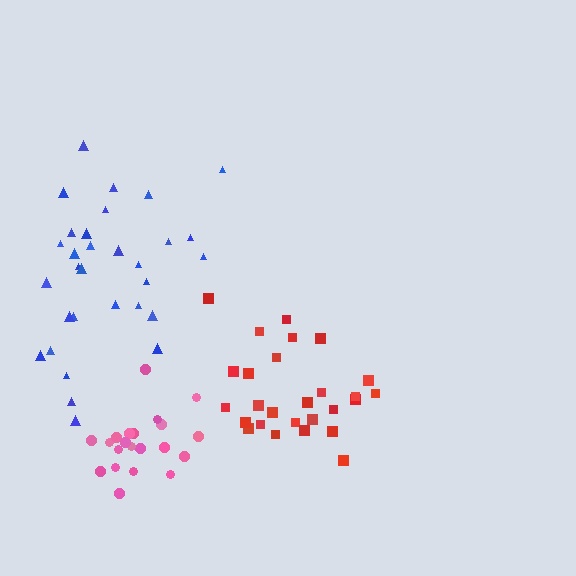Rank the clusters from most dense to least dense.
pink, red, blue.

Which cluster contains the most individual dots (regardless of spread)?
Blue (31).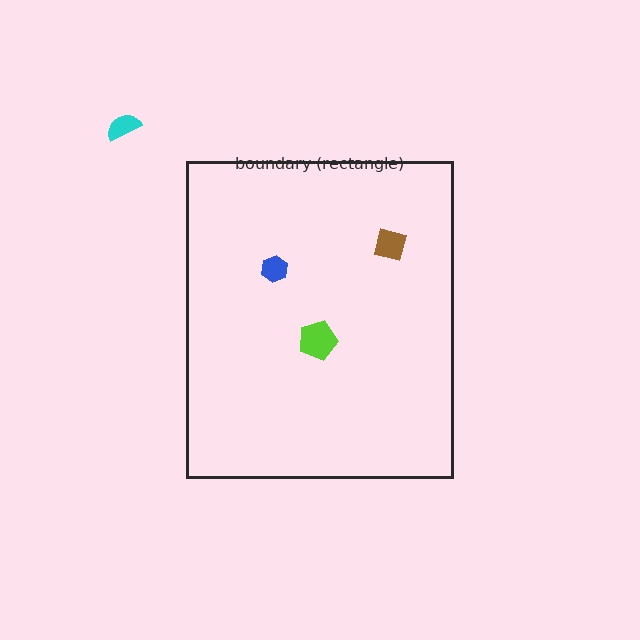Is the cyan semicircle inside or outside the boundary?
Outside.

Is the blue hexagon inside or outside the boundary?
Inside.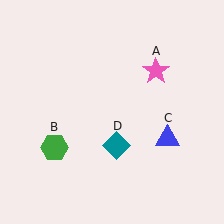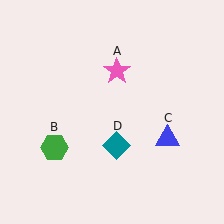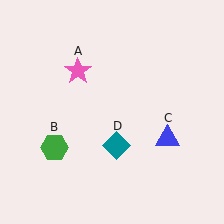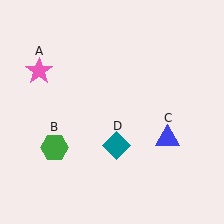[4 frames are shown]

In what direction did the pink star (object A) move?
The pink star (object A) moved left.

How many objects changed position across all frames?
1 object changed position: pink star (object A).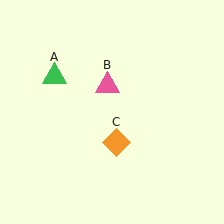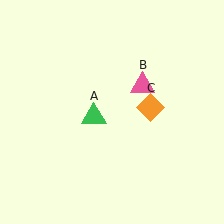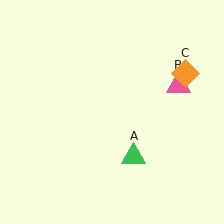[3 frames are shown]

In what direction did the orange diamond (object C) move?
The orange diamond (object C) moved up and to the right.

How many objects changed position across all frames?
3 objects changed position: green triangle (object A), pink triangle (object B), orange diamond (object C).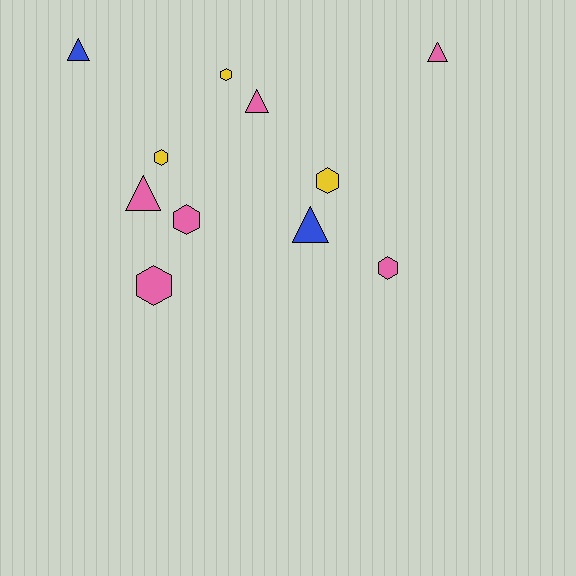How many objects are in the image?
There are 11 objects.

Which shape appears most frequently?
Hexagon, with 6 objects.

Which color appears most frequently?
Pink, with 6 objects.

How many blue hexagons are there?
There are no blue hexagons.